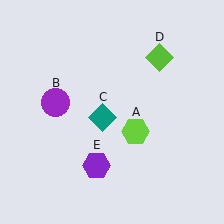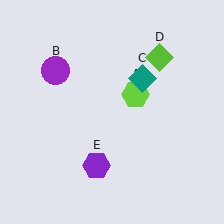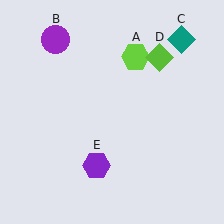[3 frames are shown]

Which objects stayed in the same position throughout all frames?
Lime diamond (object D) and purple hexagon (object E) remained stationary.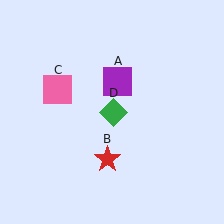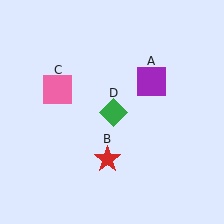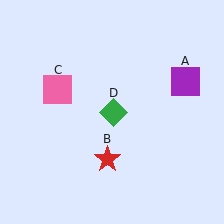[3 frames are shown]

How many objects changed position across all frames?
1 object changed position: purple square (object A).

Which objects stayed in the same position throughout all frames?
Red star (object B) and pink square (object C) and green diamond (object D) remained stationary.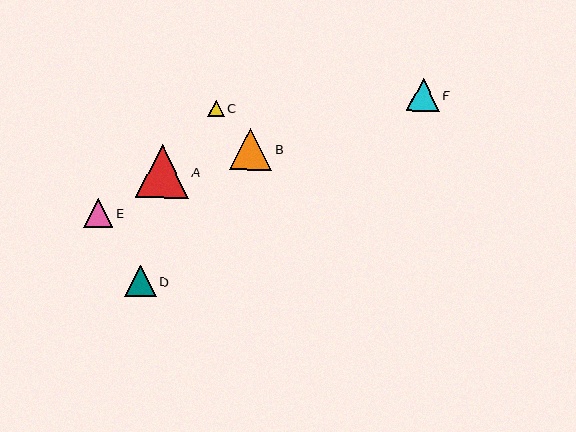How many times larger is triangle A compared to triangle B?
Triangle A is approximately 1.2 times the size of triangle B.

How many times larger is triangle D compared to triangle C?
Triangle D is approximately 1.9 times the size of triangle C.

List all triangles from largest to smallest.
From largest to smallest: A, B, F, D, E, C.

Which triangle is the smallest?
Triangle C is the smallest with a size of approximately 17 pixels.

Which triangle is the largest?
Triangle A is the largest with a size of approximately 53 pixels.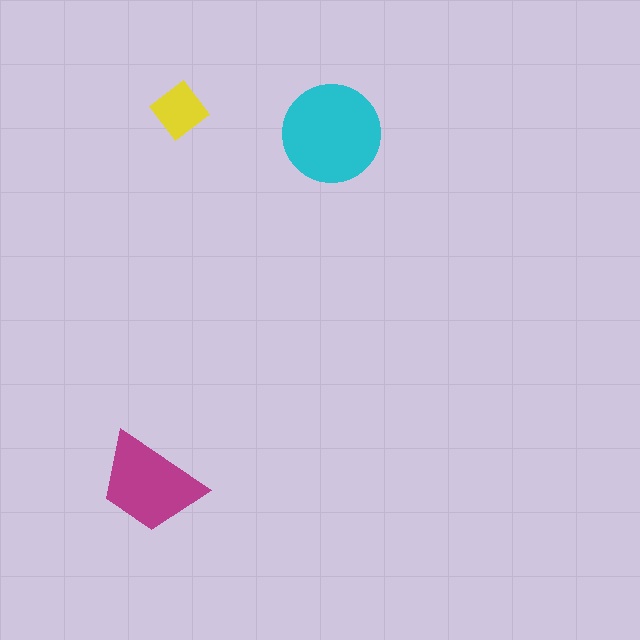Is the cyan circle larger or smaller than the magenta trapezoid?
Larger.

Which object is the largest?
The cyan circle.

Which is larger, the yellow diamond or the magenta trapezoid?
The magenta trapezoid.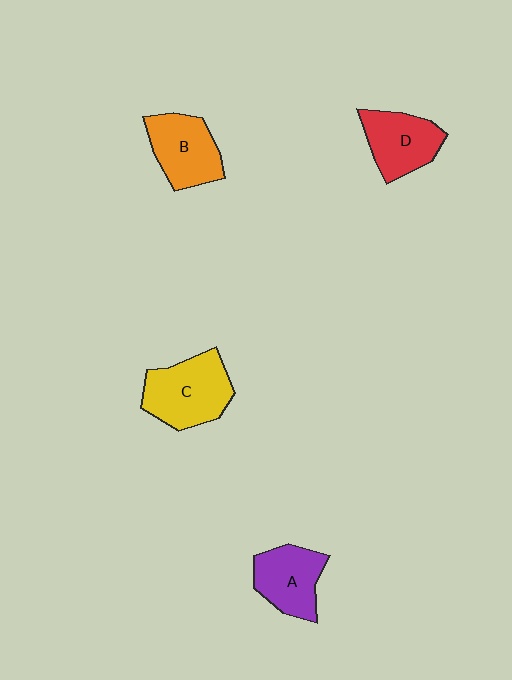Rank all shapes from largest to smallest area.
From largest to smallest: C (yellow), B (orange), D (red), A (purple).